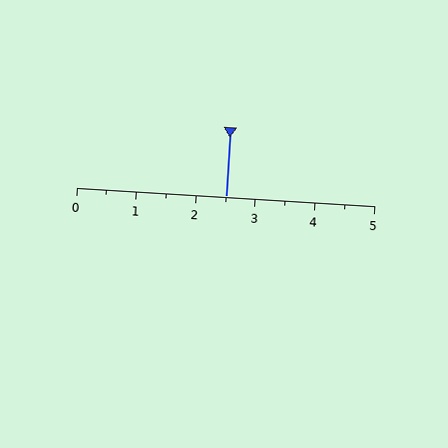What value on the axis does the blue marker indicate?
The marker indicates approximately 2.5.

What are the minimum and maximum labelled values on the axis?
The axis runs from 0 to 5.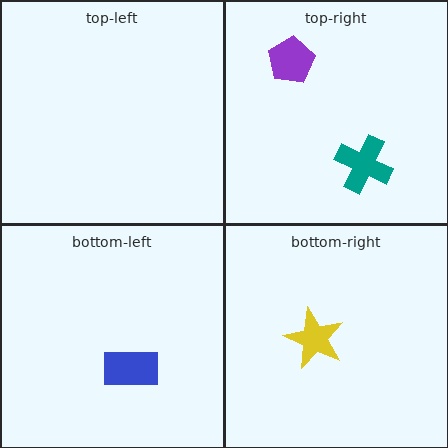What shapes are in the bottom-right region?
The yellow star.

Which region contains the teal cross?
The top-right region.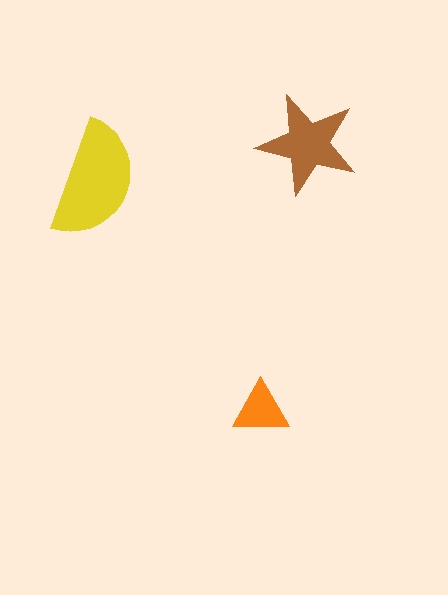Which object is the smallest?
The orange triangle.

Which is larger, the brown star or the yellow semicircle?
The yellow semicircle.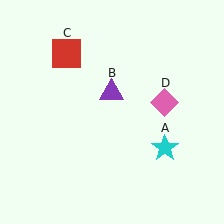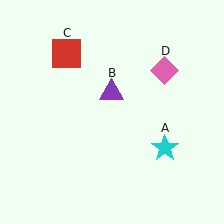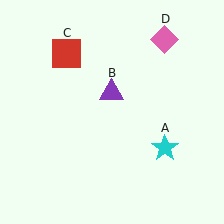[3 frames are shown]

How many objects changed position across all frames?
1 object changed position: pink diamond (object D).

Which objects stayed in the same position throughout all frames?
Cyan star (object A) and purple triangle (object B) and red square (object C) remained stationary.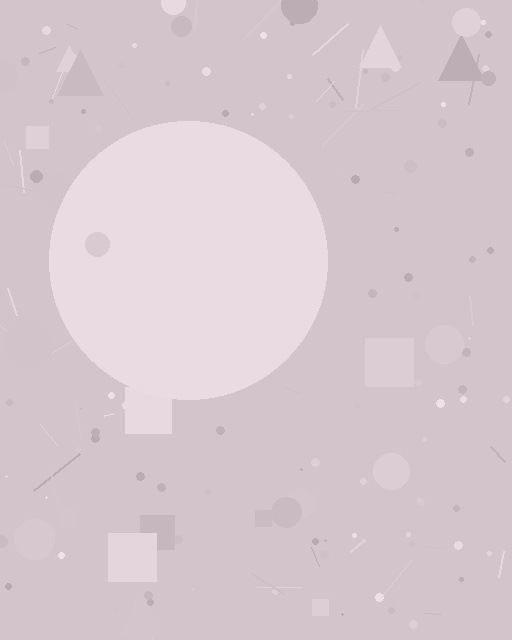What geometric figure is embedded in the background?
A circle is embedded in the background.